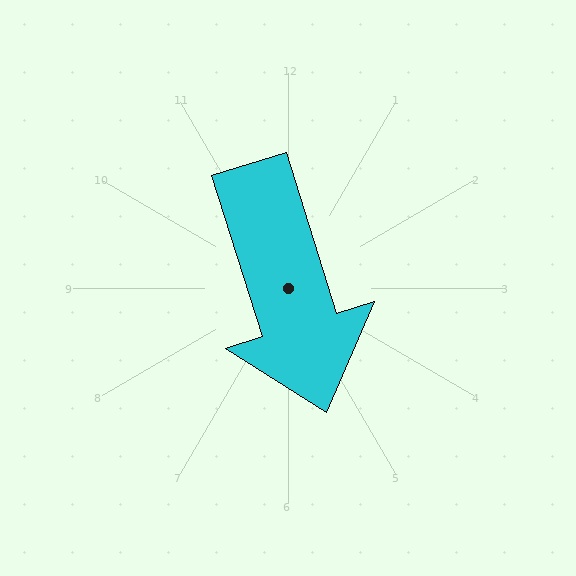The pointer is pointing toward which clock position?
Roughly 5 o'clock.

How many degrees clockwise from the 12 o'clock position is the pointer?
Approximately 163 degrees.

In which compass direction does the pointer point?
South.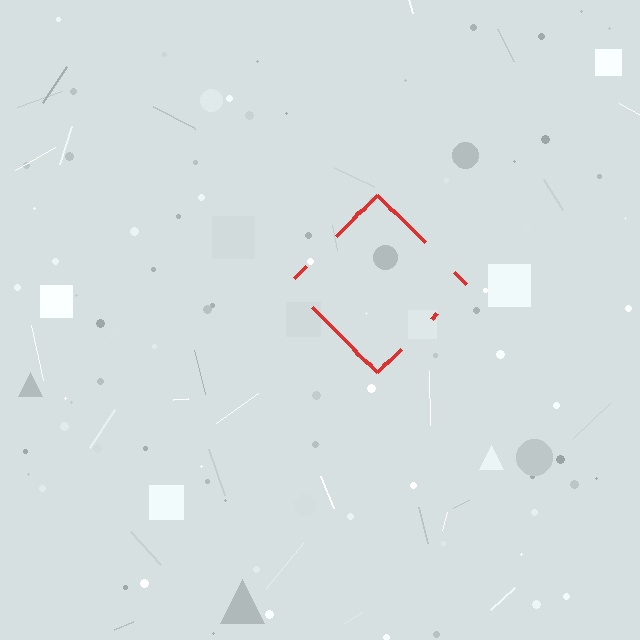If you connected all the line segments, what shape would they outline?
They would outline a diamond.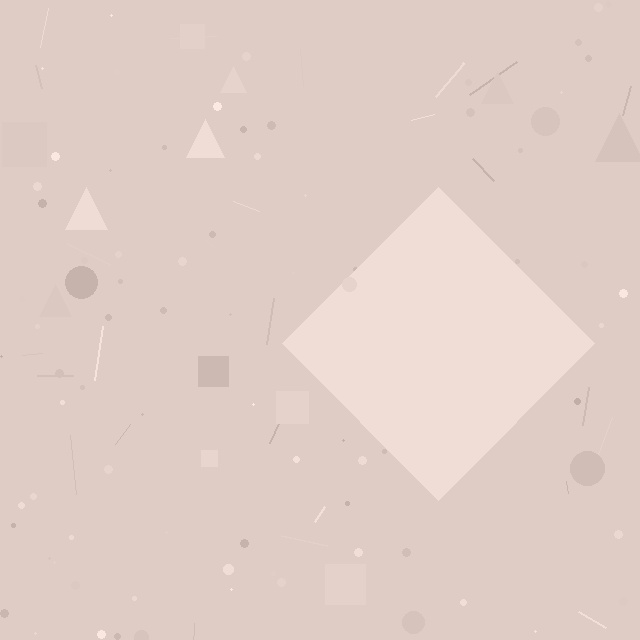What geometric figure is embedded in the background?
A diamond is embedded in the background.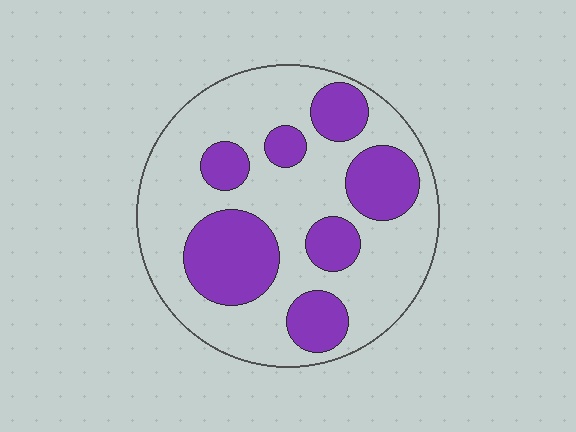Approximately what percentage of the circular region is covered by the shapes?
Approximately 35%.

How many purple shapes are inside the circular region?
7.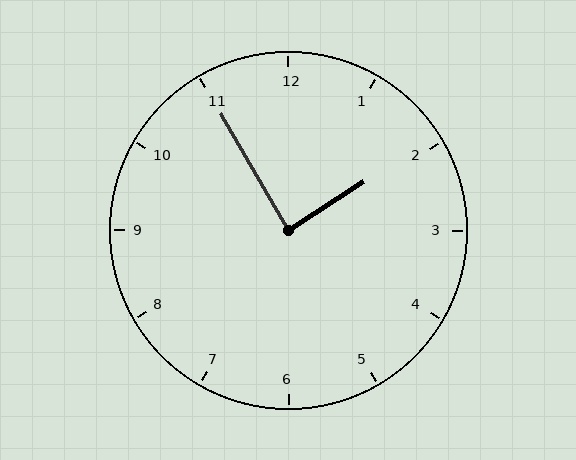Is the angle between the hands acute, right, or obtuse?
It is right.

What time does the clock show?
1:55.